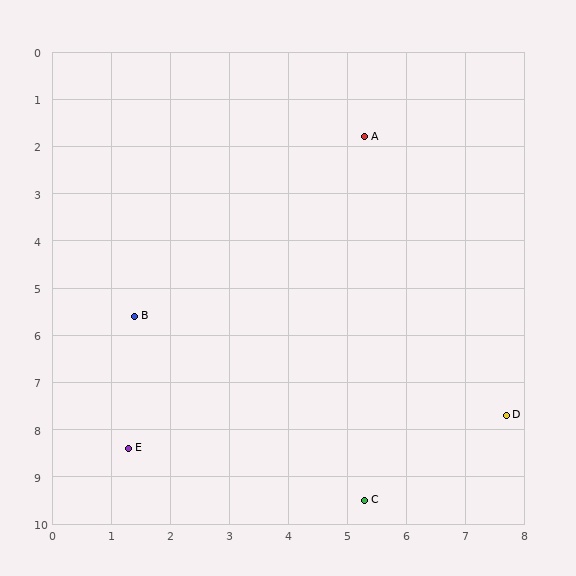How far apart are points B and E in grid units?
Points B and E are about 2.8 grid units apart.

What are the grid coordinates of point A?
Point A is at approximately (5.3, 1.8).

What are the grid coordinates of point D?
Point D is at approximately (7.7, 7.7).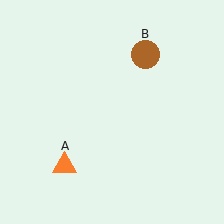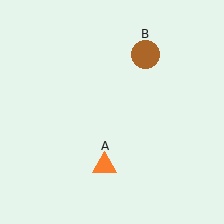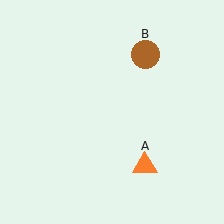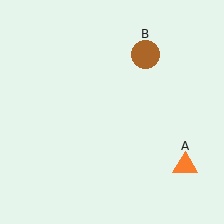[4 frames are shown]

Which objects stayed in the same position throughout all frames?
Brown circle (object B) remained stationary.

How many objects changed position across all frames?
1 object changed position: orange triangle (object A).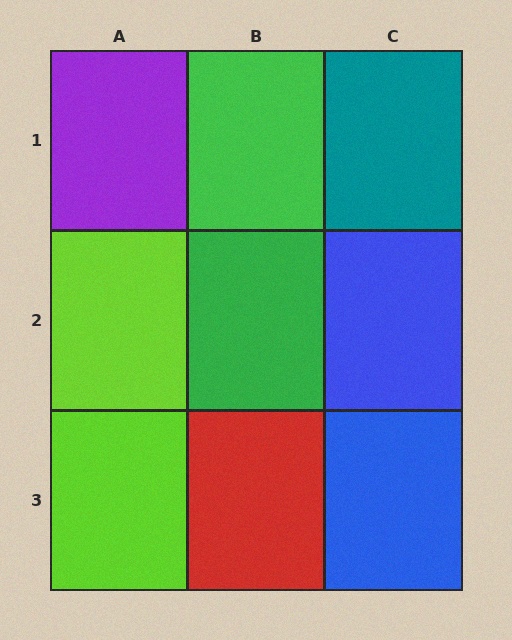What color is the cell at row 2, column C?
Blue.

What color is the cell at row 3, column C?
Blue.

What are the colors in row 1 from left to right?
Purple, green, teal.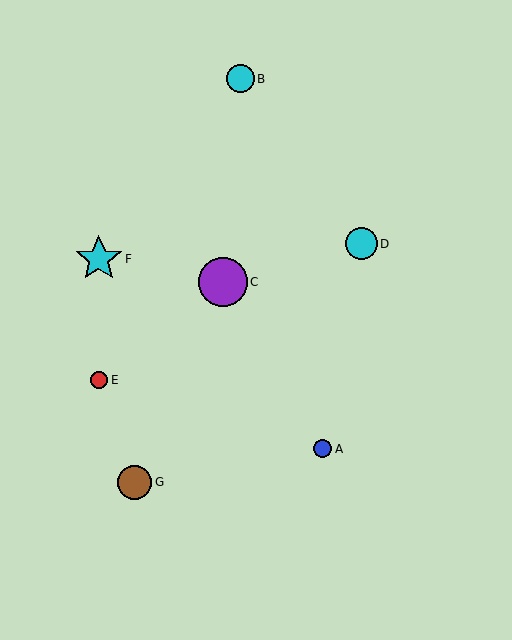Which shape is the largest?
The purple circle (labeled C) is the largest.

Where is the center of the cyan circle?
The center of the cyan circle is at (361, 244).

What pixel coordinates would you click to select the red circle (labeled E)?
Click at (99, 379) to select the red circle E.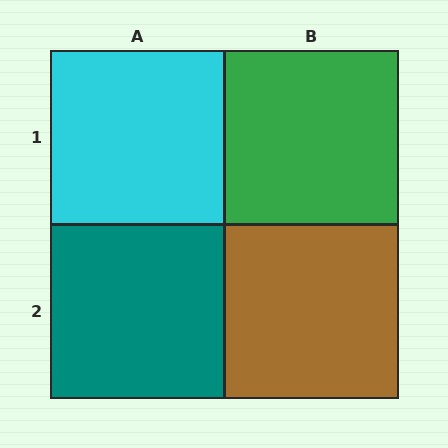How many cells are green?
1 cell is green.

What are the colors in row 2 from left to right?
Teal, brown.